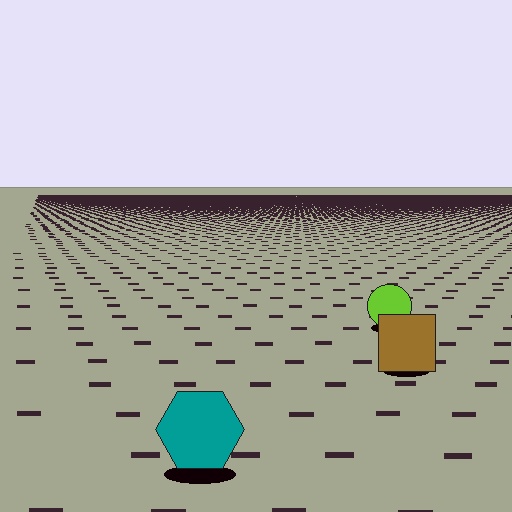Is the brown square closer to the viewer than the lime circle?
Yes. The brown square is closer — you can tell from the texture gradient: the ground texture is coarser near it.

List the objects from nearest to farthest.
From nearest to farthest: the teal hexagon, the brown square, the lime circle.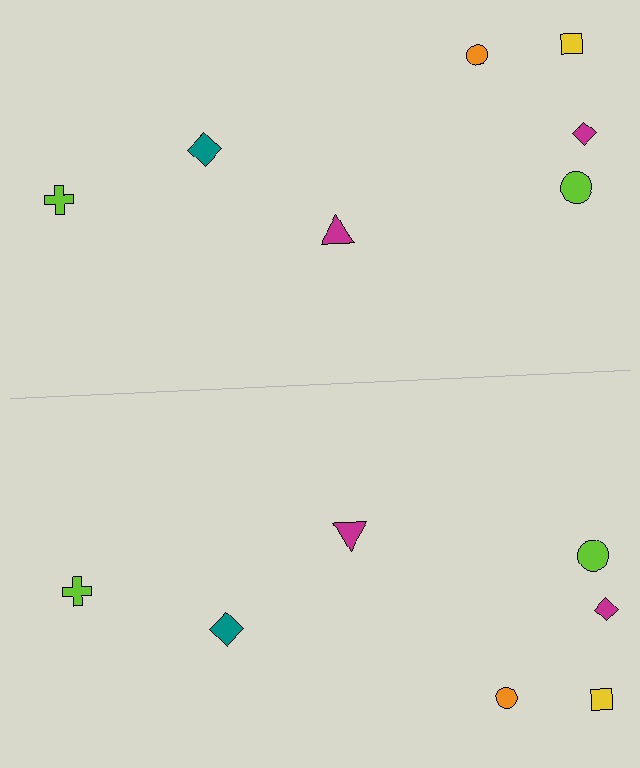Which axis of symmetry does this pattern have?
The pattern has a horizontal axis of symmetry running through the center of the image.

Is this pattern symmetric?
Yes, this pattern has bilateral (reflection) symmetry.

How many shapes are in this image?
There are 14 shapes in this image.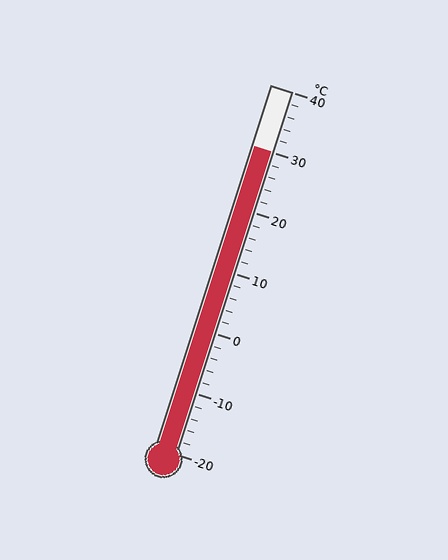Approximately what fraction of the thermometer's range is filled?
The thermometer is filled to approximately 85% of its range.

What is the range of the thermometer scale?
The thermometer scale ranges from -20°C to 40°C.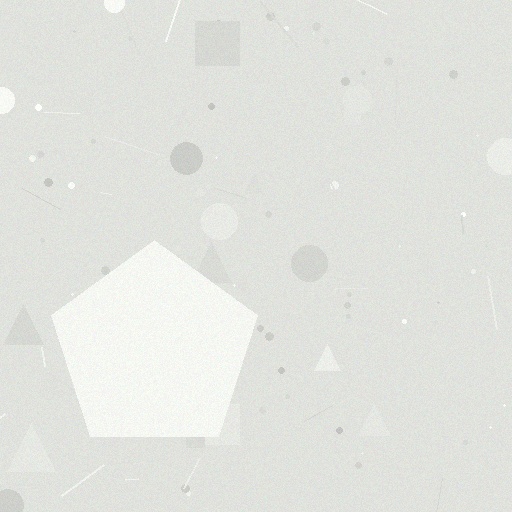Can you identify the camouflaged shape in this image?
The camouflaged shape is a pentagon.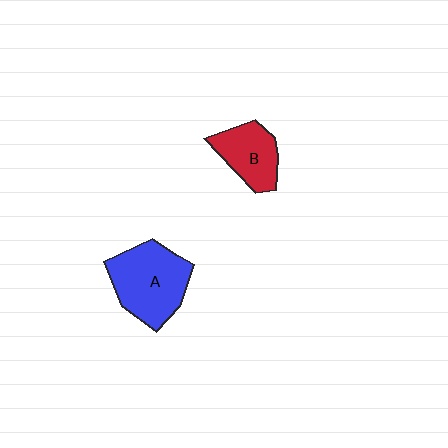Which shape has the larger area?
Shape A (blue).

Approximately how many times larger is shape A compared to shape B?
Approximately 1.5 times.